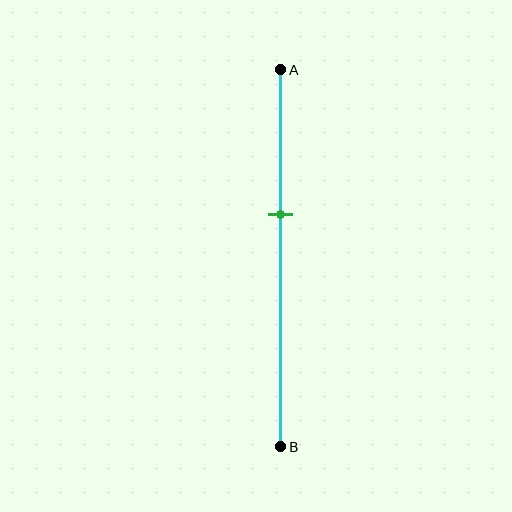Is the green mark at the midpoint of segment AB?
No, the mark is at about 40% from A, not at the 50% midpoint.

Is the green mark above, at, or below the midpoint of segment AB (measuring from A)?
The green mark is above the midpoint of segment AB.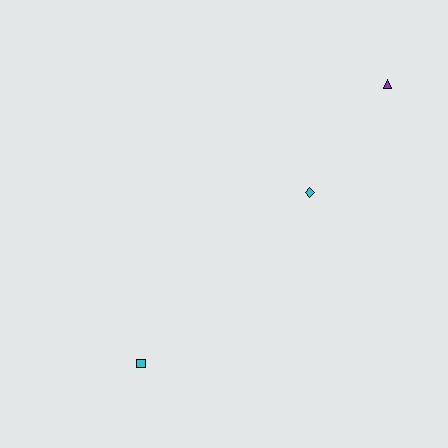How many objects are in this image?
There are 3 objects.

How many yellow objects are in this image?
There are no yellow objects.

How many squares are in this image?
There is 1 square.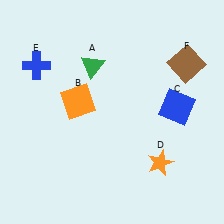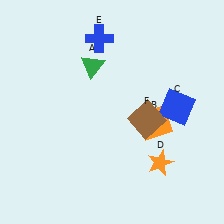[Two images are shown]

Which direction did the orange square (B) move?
The orange square (B) moved right.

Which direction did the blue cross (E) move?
The blue cross (E) moved right.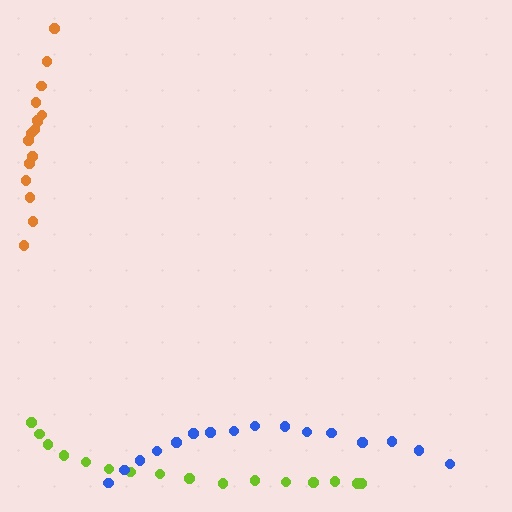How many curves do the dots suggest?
There are 3 distinct paths.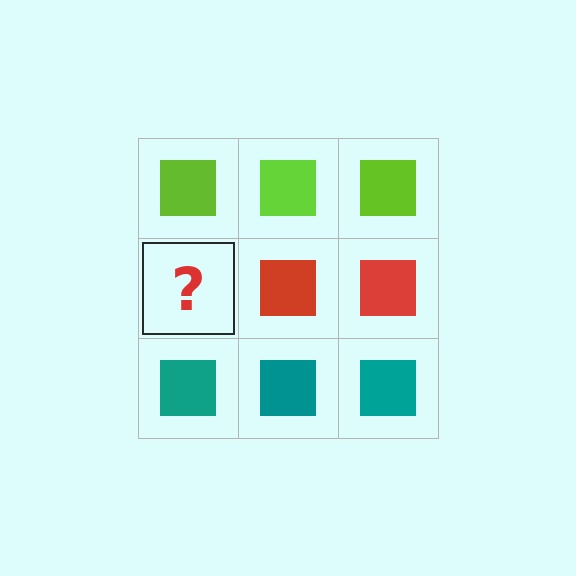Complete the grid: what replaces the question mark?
The question mark should be replaced with a red square.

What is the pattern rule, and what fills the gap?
The rule is that each row has a consistent color. The gap should be filled with a red square.